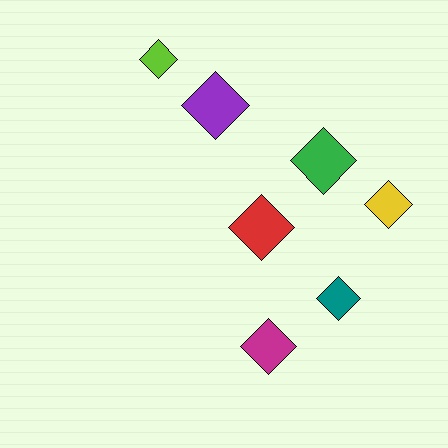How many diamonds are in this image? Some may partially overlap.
There are 7 diamonds.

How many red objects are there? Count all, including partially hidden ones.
There is 1 red object.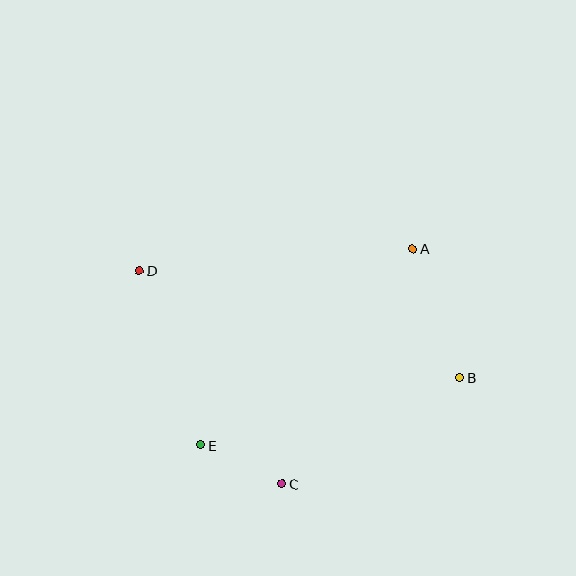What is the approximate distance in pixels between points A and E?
The distance between A and E is approximately 289 pixels.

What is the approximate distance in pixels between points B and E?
The distance between B and E is approximately 268 pixels.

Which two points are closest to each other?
Points C and E are closest to each other.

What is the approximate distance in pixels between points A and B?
The distance between A and B is approximately 137 pixels.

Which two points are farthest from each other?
Points B and D are farthest from each other.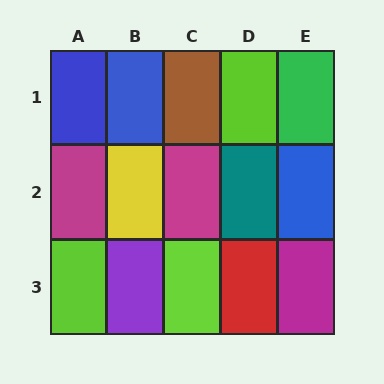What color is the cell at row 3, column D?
Red.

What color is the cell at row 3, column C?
Lime.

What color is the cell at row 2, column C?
Magenta.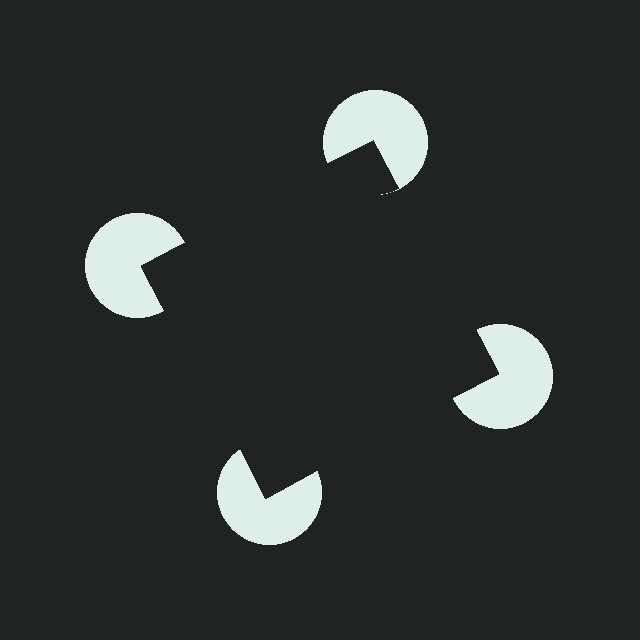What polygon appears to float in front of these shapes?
An illusory square — its edges are inferred from the aligned wedge cuts in the pac-man discs, not physically drawn.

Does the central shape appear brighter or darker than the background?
It typically appears slightly darker than the background, even though no actual brightness change is drawn.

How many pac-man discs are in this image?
There are 4 — one at each vertex of the illusory square.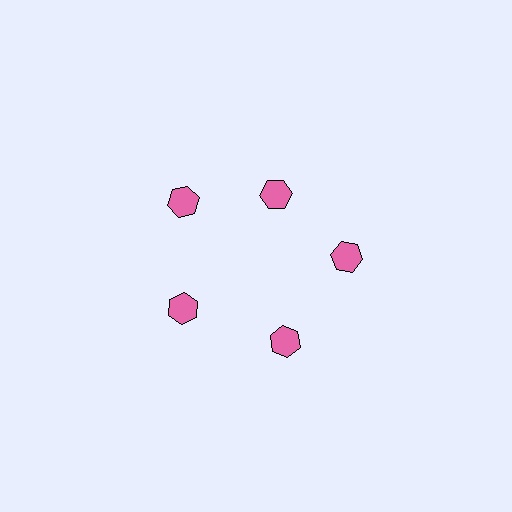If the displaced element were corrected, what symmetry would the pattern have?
It would have 5-fold rotational symmetry — the pattern would map onto itself every 72 degrees.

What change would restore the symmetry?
The symmetry would be restored by moving it outward, back onto the ring so that all 5 hexagons sit at equal angles and equal distance from the center.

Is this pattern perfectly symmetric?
No. The 5 pink hexagons are arranged in a ring, but one element near the 1 o'clock position is pulled inward toward the center, breaking the 5-fold rotational symmetry.